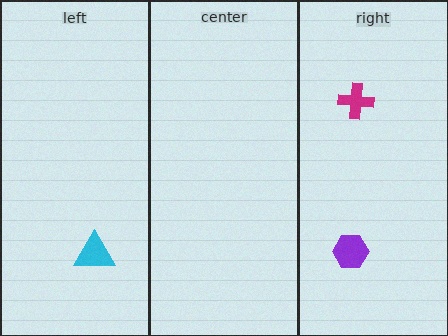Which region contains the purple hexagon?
The right region.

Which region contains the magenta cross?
The right region.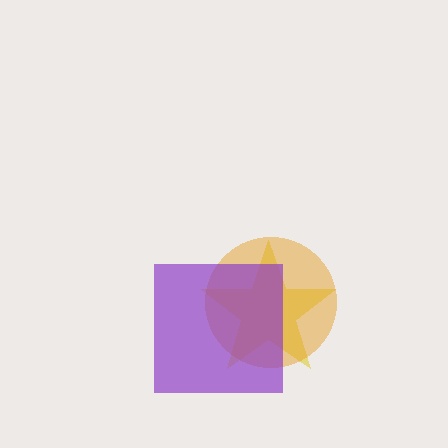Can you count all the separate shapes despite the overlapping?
Yes, there are 3 separate shapes.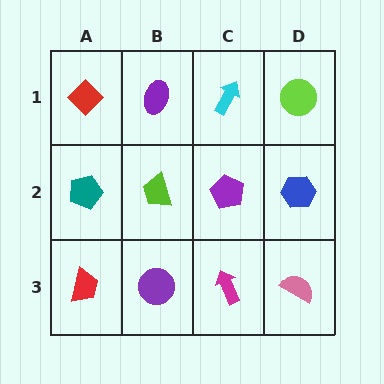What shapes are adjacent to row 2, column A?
A red diamond (row 1, column A), a red trapezoid (row 3, column A), a lime trapezoid (row 2, column B).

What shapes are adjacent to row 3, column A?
A teal pentagon (row 2, column A), a purple circle (row 3, column B).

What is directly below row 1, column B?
A lime trapezoid.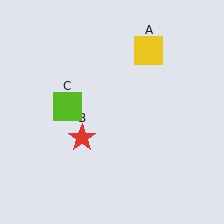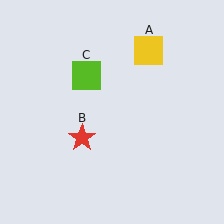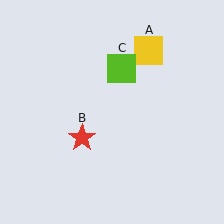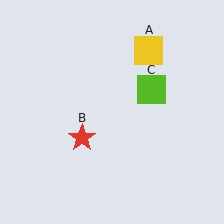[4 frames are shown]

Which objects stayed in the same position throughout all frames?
Yellow square (object A) and red star (object B) remained stationary.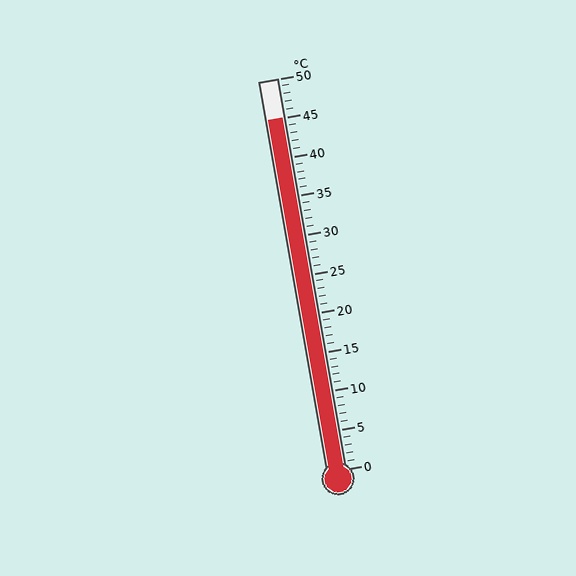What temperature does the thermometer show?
The thermometer shows approximately 45°C.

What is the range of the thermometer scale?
The thermometer scale ranges from 0°C to 50°C.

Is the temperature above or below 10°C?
The temperature is above 10°C.